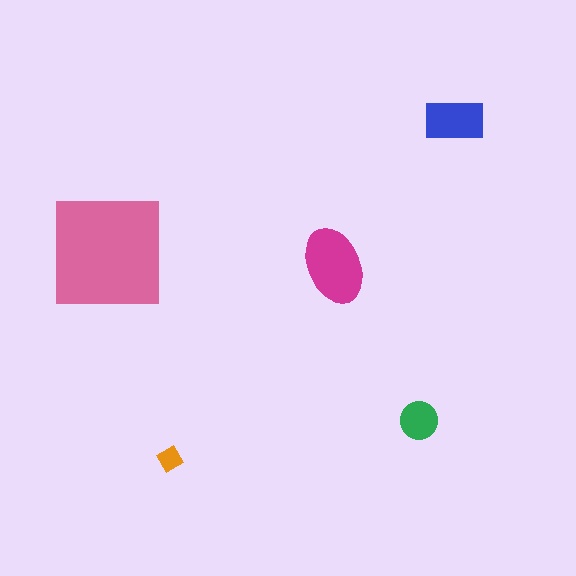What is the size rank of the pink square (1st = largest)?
1st.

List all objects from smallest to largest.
The orange diamond, the green circle, the blue rectangle, the magenta ellipse, the pink square.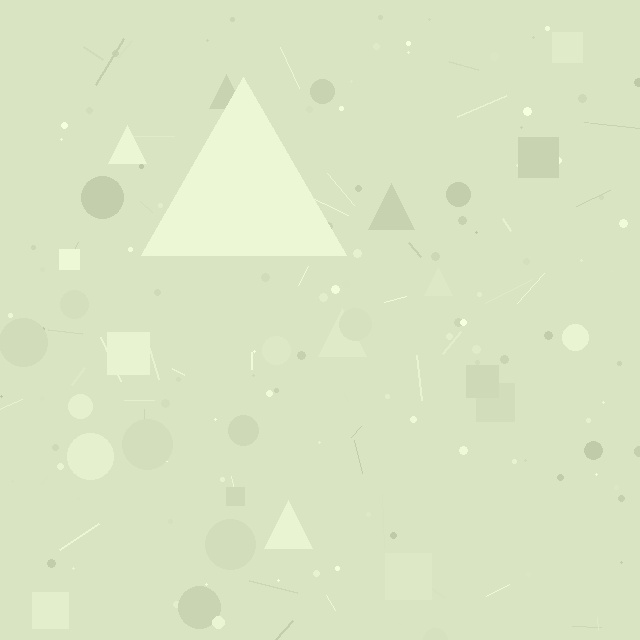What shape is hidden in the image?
A triangle is hidden in the image.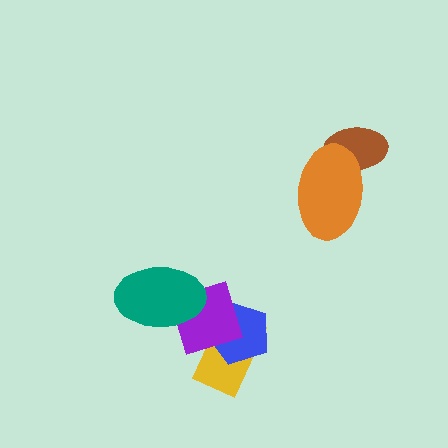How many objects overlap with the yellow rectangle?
2 objects overlap with the yellow rectangle.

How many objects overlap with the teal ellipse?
1 object overlaps with the teal ellipse.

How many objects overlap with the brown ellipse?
1 object overlaps with the brown ellipse.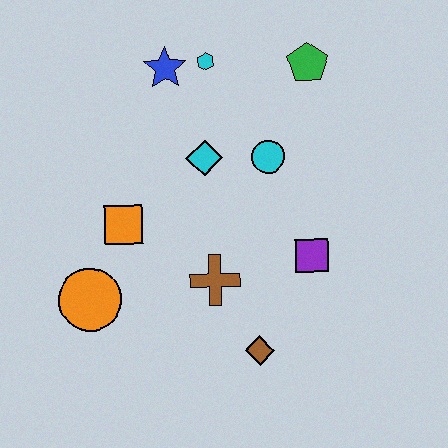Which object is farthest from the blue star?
The brown diamond is farthest from the blue star.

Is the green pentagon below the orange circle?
No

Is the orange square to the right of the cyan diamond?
No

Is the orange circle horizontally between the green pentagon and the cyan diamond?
No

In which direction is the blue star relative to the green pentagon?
The blue star is to the left of the green pentagon.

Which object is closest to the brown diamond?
The brown cross is closest to the brown diamond.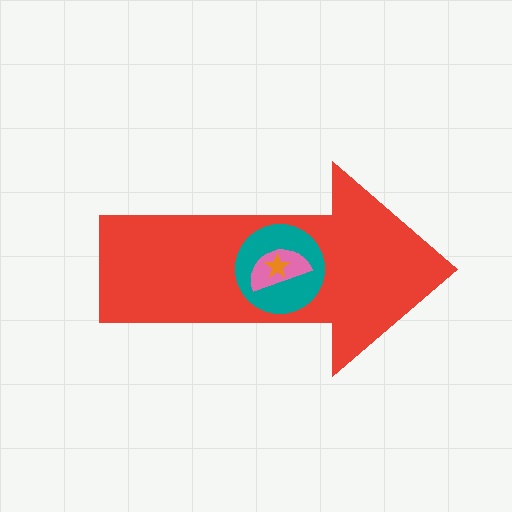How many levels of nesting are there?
4.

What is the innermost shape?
The orange star.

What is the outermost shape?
The red arrow.